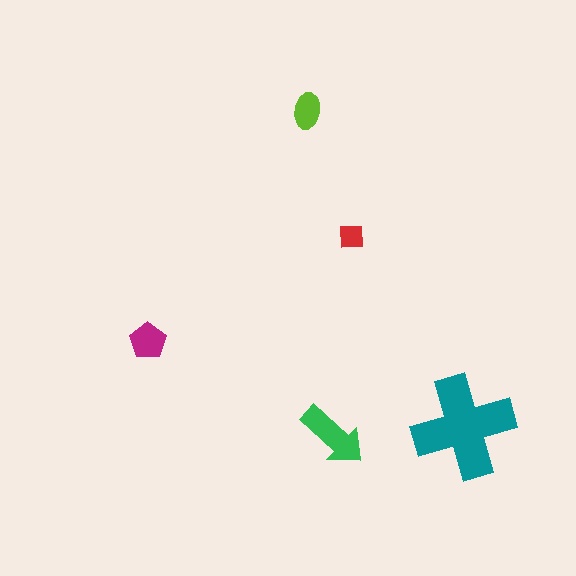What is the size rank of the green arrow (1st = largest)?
2nd.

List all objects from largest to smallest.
The teal cross, the green arrow, the magenta pentagon, the lime ellipse, the red square.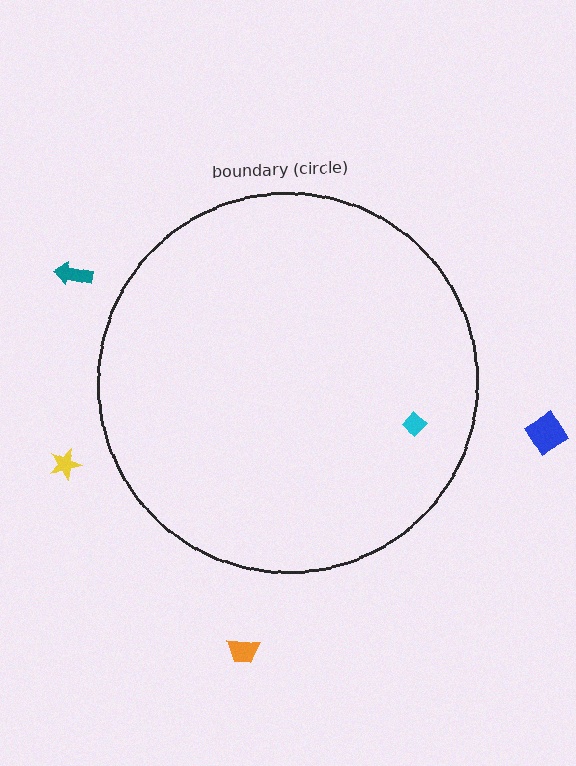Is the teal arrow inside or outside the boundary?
Outside.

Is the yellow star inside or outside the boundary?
Outside.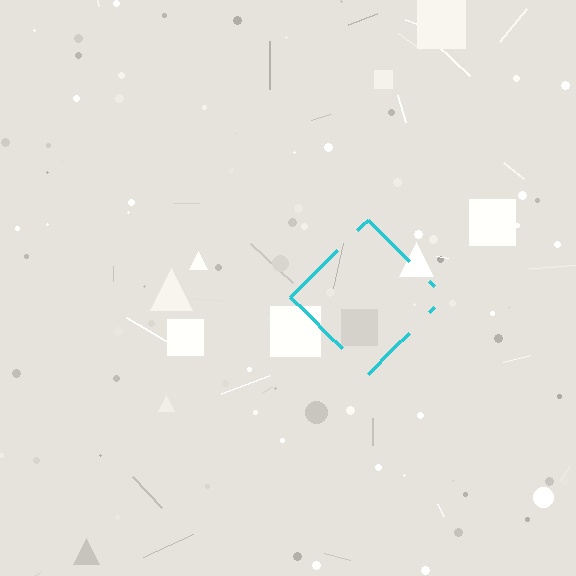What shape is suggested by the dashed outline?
The dashed outline suggests a diamond.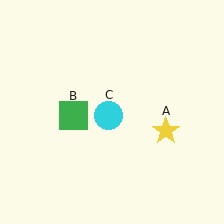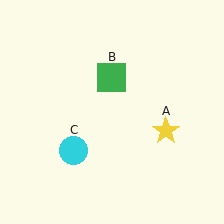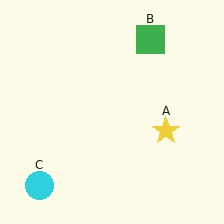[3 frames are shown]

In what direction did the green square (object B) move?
The green square (object B) moved up and to the right.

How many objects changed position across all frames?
2 objects changed position: green square (object B), cyan circle (object C).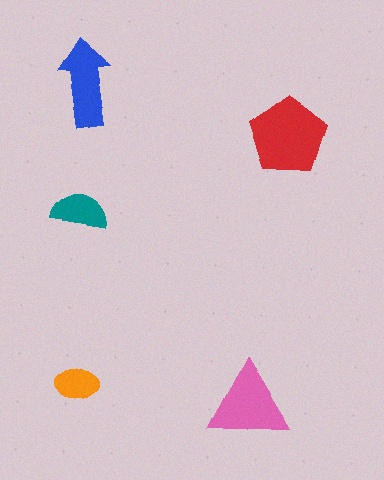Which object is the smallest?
The orange ellipse.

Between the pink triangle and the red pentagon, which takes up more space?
The red pentagon.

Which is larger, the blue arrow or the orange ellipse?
The blue arrow.